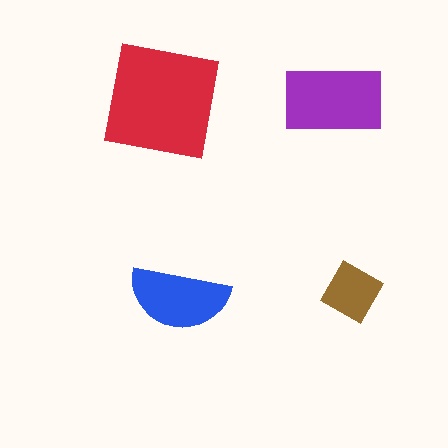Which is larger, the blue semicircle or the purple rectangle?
The purple rectangle.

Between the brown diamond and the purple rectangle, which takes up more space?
The purple rectangle.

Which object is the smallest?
The brown diamond.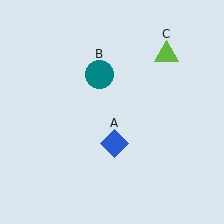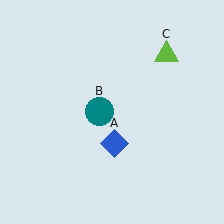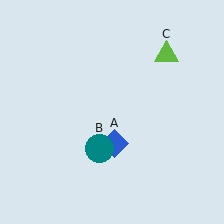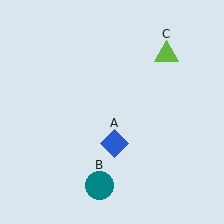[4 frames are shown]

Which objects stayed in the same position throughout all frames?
Blue diamond (object A) and lime triangle (object C) remained stationary.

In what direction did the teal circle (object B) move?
The teal circle (object B) moved down.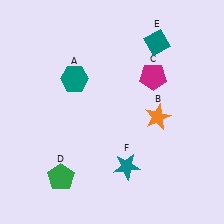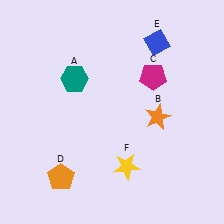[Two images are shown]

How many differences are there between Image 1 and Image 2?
There are 3 differences between the two images.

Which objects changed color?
D changed from green to orange. E changed from teal to blue. F changed from teal to yellow.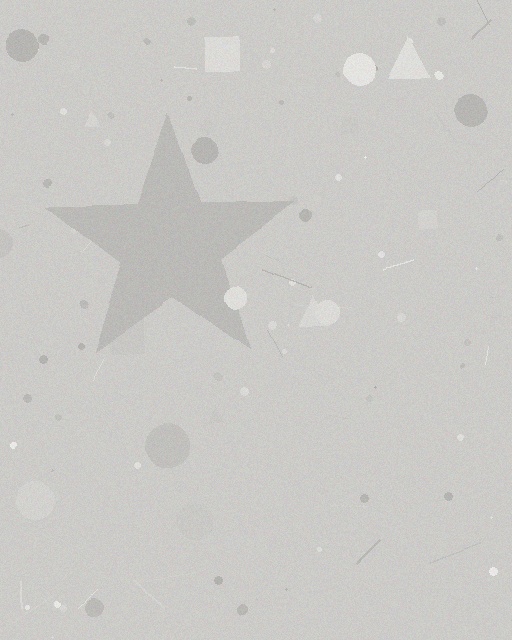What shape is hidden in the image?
A star is hidden in the image.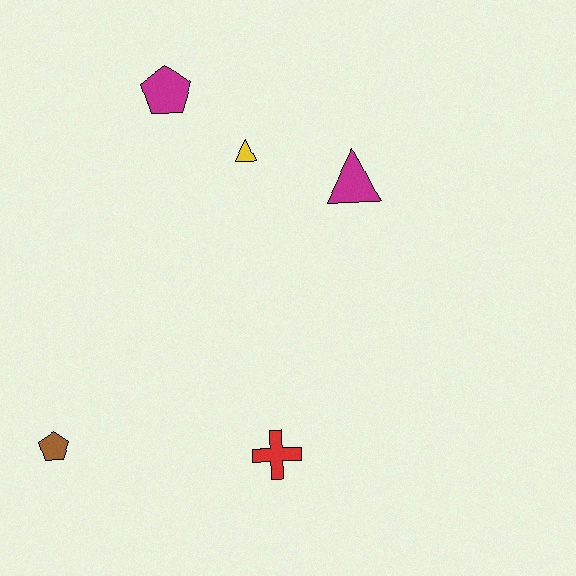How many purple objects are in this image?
There are no purple objects.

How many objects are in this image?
There are 5 objects.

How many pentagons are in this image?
There are 2 pentagons.